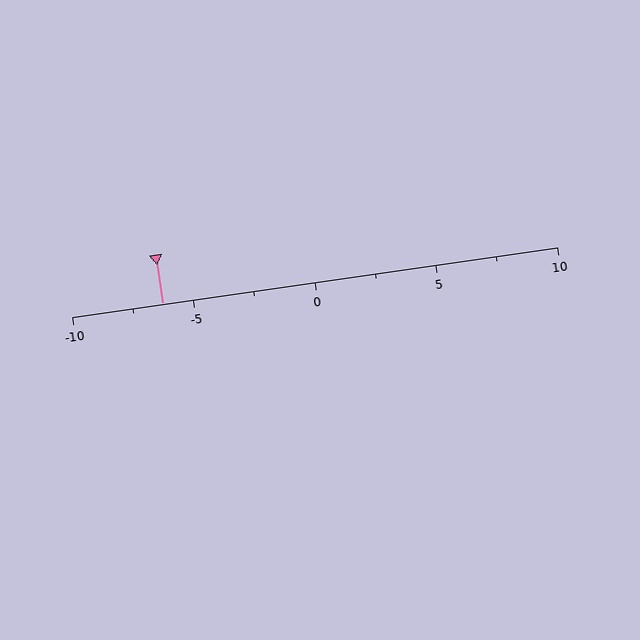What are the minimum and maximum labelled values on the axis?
The axis runs from -10 to 10.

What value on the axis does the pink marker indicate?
The marker indicates approximately -6.2.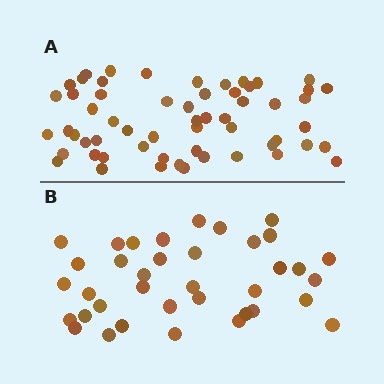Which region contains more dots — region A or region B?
Region A (the top region) has more dots.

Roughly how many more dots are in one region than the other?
Region A has approximately 20 more dots than region B.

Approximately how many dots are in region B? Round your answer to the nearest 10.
About 40 dots. (The exact count is 37, which rounds to 40.)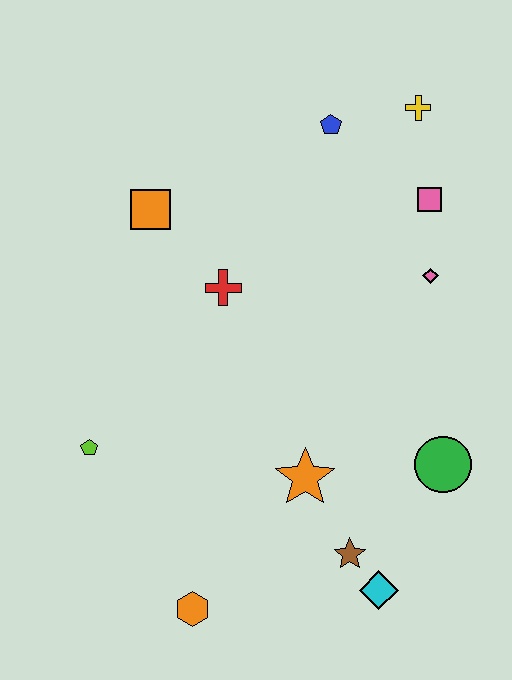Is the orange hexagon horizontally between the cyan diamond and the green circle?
No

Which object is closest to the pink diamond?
The pink square is closest to the pink diamond.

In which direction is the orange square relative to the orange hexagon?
The orange square is above the orange hexagon.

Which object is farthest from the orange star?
The yellow cross is farthest from the orange star.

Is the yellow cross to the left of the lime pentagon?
No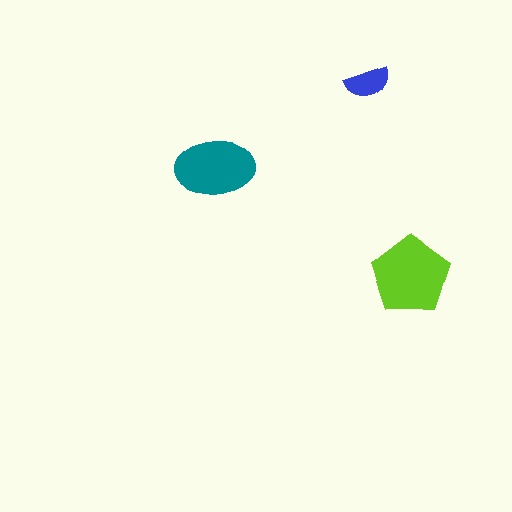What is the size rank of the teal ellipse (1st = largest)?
2nd.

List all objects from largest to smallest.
The lime pentagon, the teal ellipse, the blue semicircle.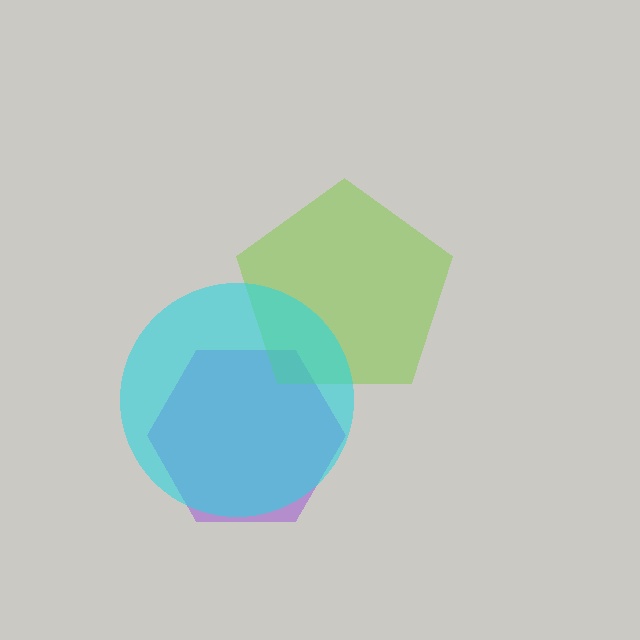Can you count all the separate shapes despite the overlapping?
Yes, there are 3 separate shapes.